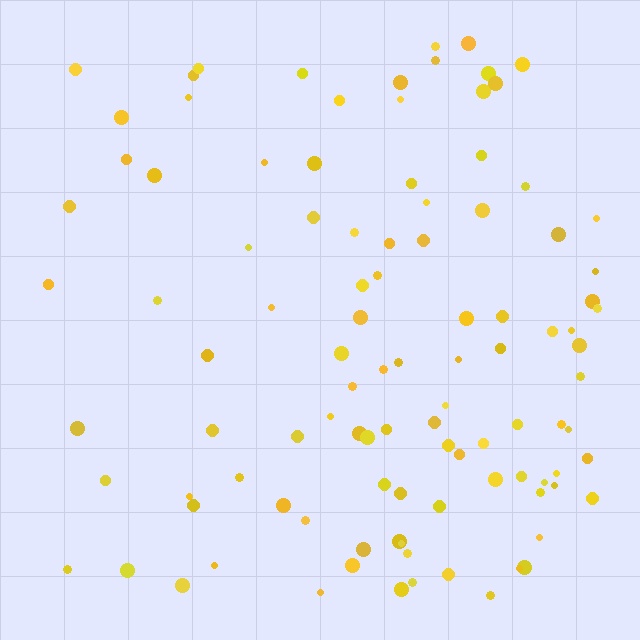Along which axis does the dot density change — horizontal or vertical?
Horizontal.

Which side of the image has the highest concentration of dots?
The right.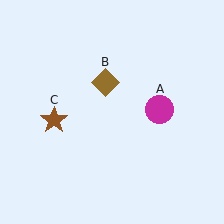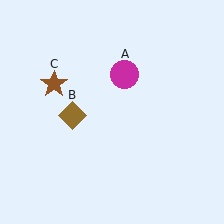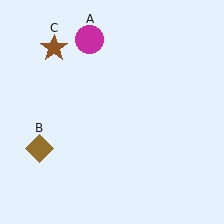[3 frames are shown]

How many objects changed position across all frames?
3 objects changed position: magenta circle (object A), brown diamond (object B), brown star (object C).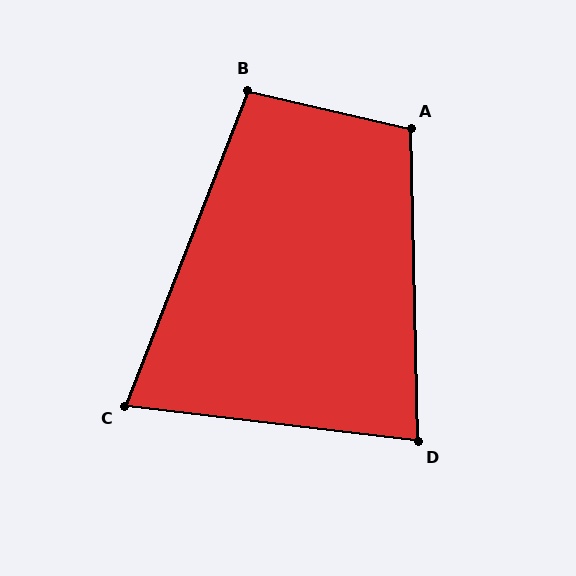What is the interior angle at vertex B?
Approximately 98 degrees (obtuse).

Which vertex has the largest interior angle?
A, at approximately 104 degrees.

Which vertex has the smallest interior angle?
C, at approximately 76 degrees.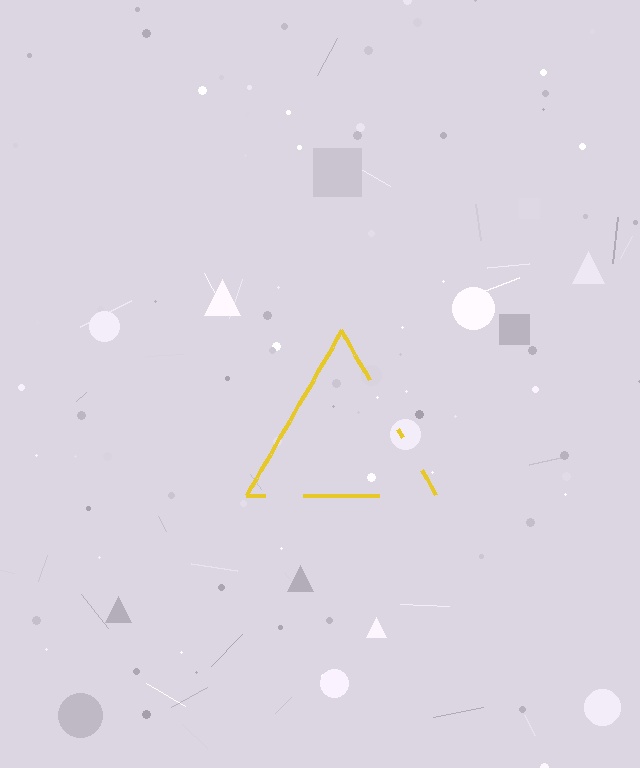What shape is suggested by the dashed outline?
The dashed outline suggests a triangle.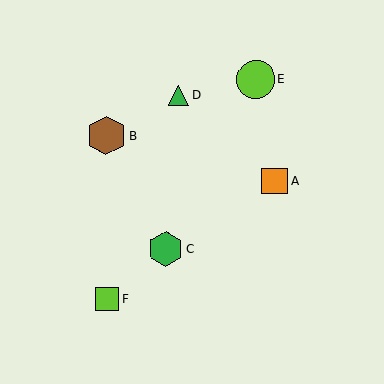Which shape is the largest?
The brown hexagon (labeled B) is the largest.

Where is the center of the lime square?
The center of the lime square is at (107, 299).